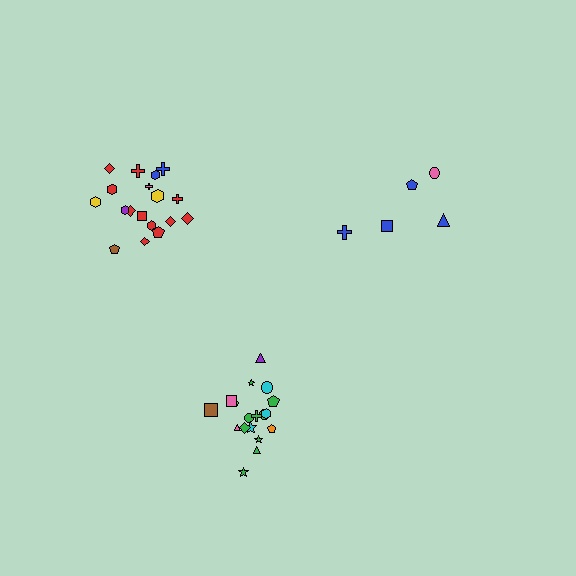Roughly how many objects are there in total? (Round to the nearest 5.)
Roughly 40 objects in total.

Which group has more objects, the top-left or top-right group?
The top-left group.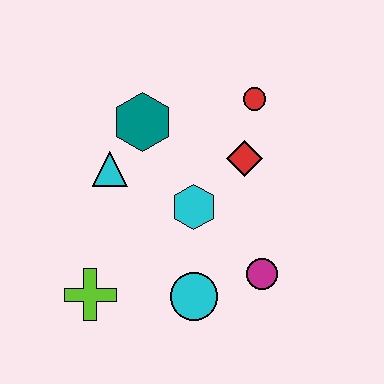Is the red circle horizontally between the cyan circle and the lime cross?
No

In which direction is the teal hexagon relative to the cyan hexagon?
The teal hexagon is above the cyan hexagon.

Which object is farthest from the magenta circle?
The teal hexagon is farthest from the magenta circle.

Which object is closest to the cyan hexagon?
The red diamond is closest to the cyan hexagon.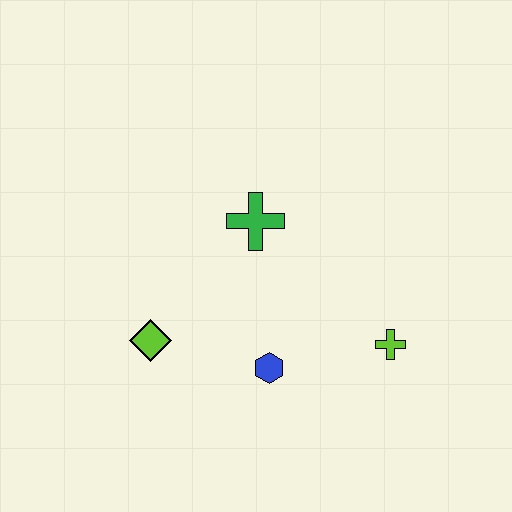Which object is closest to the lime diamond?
The blue hexagon is closest to the lime diamond.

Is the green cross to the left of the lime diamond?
No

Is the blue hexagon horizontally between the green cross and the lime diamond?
No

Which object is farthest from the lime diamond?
The lime cross is farthest from the lime diamond.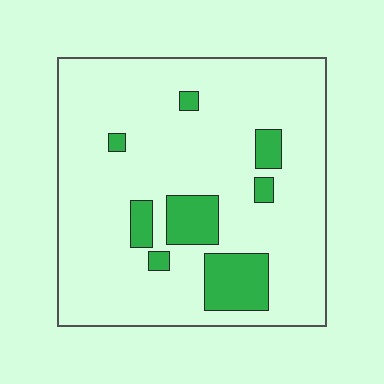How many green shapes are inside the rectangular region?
8.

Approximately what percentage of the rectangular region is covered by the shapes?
Approximately 15%.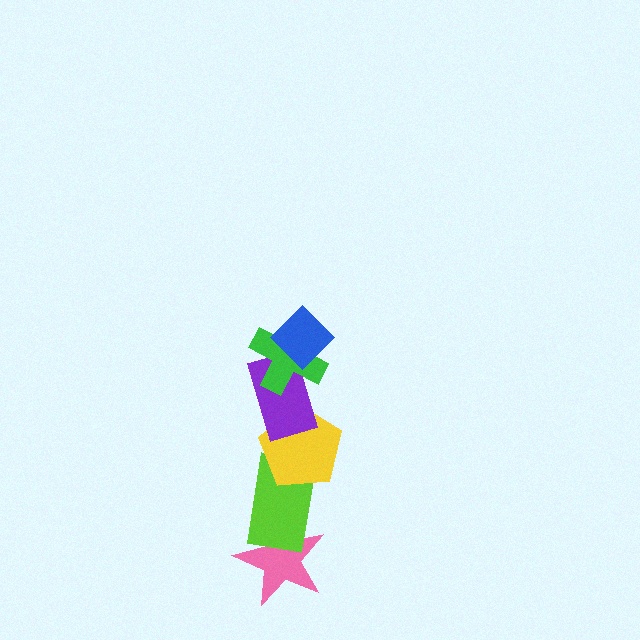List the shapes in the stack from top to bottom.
From top to bottom: the blue diamond, the green cross, the purple rectangle, the yellow pentagon, the lime rectangle, the pink star.